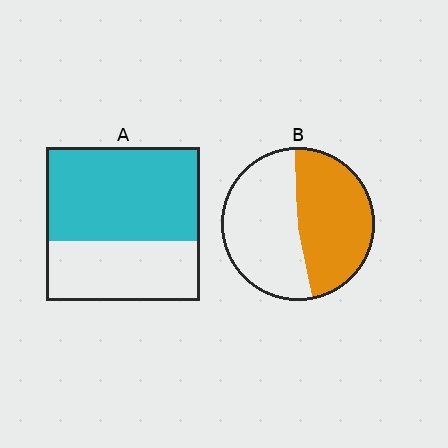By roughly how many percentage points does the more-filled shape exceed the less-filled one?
By roughly 15 percentage points (A over B).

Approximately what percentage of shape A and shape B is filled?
A is approximately 60% and B is approximately 50%.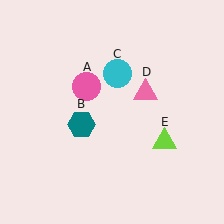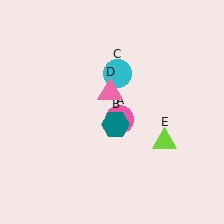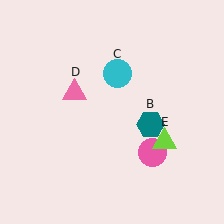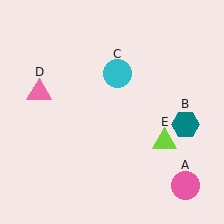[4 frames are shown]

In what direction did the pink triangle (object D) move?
The pink triangle (object D) moved left.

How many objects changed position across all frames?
3 objects changed position: pink circle (object A), teal hexagon (object B), pink triangle (object D).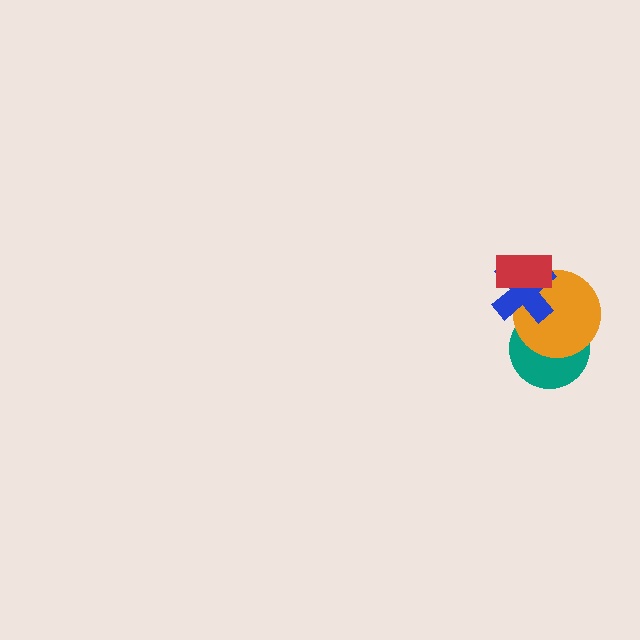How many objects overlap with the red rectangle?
2 objects overlap with the red rectangle.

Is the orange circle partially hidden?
Yes, it is partially covered by another shape.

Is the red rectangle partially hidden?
No, no other shape covers it.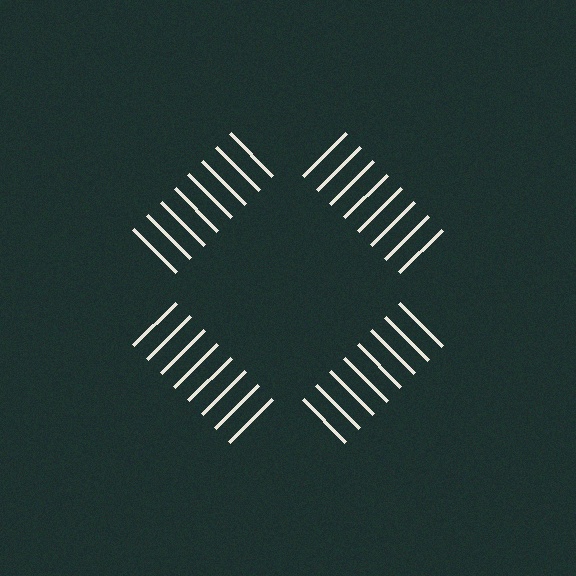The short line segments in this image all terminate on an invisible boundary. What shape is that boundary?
An illusory square — the line segments terminate on its edges but no continuous stroke is drawn.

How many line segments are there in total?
32 — 8 along each of the 4 edges.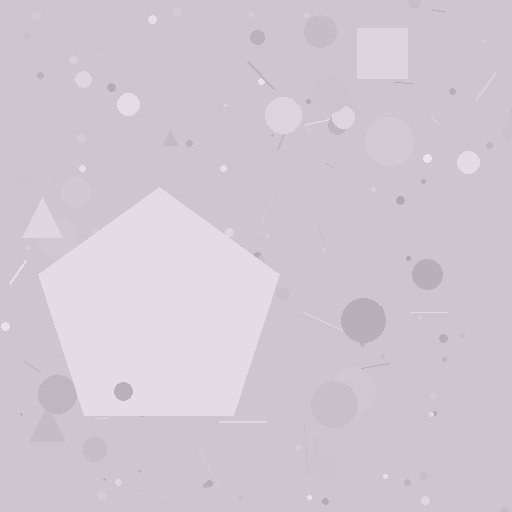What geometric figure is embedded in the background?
A pentagon is embedded in the background.